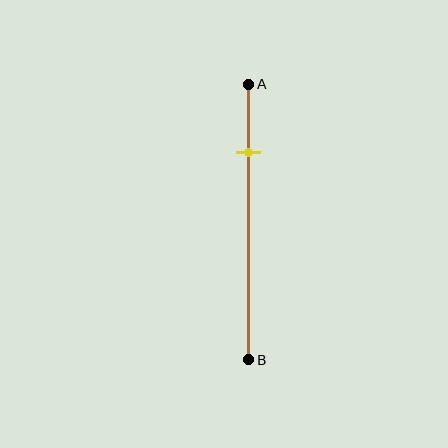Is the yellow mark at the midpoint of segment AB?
No, the mark is at about 25% from A, not at the 50% midpoint.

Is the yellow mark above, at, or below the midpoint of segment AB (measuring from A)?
The yellow mark is above the midpoint of segment AB.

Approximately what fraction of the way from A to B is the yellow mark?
The yellow mark is approximately 25% of the way from A to B.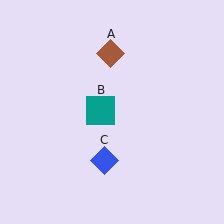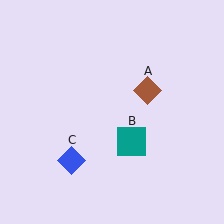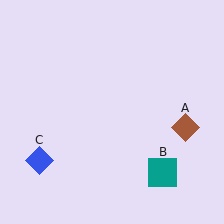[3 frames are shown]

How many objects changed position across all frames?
3 objects changed position: brown diamond (object A), teal square (object B), blue diamond (object C).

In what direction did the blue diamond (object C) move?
The blue diamond (object C) moved left.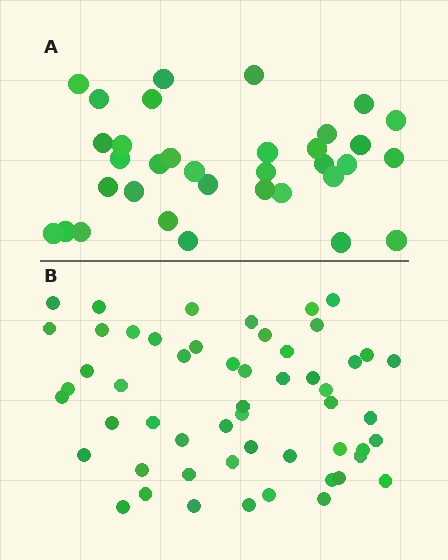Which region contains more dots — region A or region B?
Region B (the bottom region) has more dots.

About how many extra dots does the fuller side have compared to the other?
Region B has approximately 20 more dots than region A.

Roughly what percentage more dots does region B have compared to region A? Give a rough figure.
About 60% more.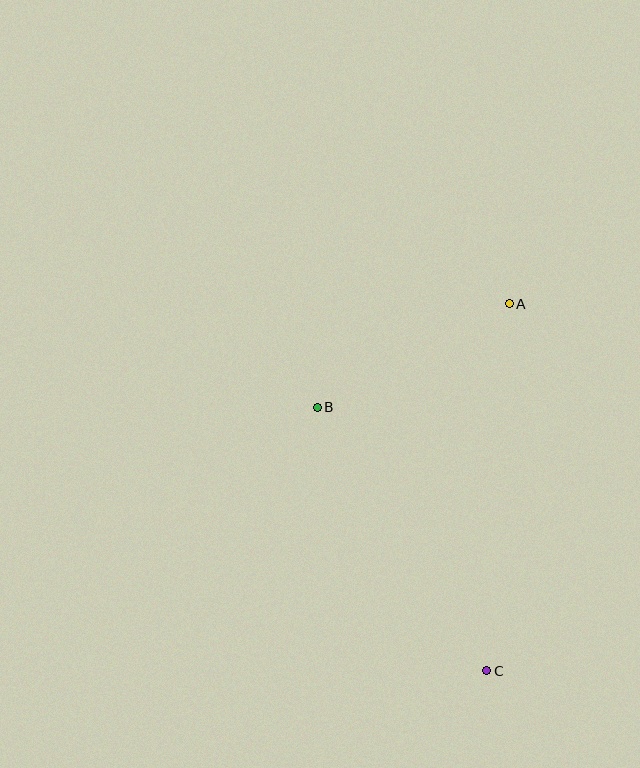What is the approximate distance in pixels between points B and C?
The distance between B and C is approximately 314 pixels.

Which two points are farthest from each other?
Points A and C are farthest from each other.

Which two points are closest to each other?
Points A and B are closest to each other.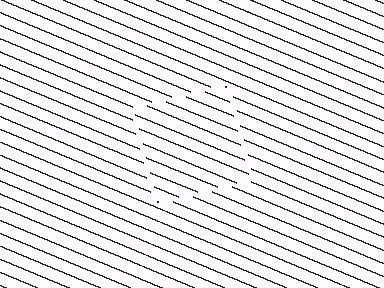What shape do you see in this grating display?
An illusory square. The interior of the shape contains the same grating, shifted by half a period — the contour is defined by the phase discontinuity where line-ends from the inner and outer gratings abut.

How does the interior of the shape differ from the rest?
The interior of the shape contains the same grating, shifted by half a period — the contour is defined by the phase discontinuity where line-ends from the inner and outer gratings abut.